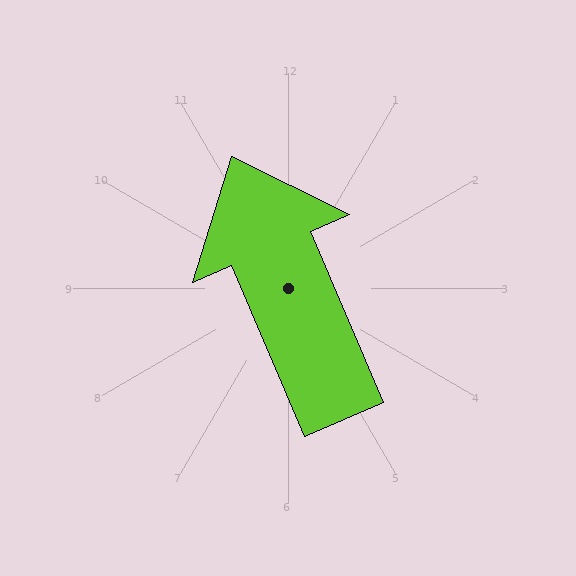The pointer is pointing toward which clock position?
Roughly 11 o'clock.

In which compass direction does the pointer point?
Northwest.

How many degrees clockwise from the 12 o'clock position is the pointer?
Approximately 337 degrees.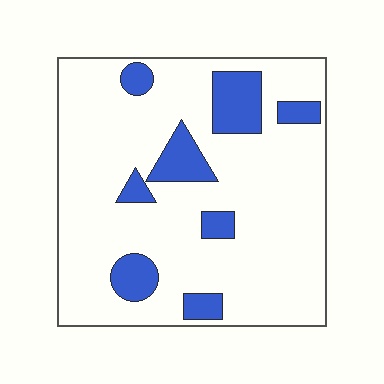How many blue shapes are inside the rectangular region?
8.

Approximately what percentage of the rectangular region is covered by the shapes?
Approximately 15%.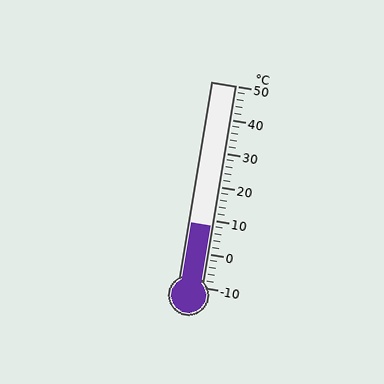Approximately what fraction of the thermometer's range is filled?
The thermometer is filled to approximately 30% of its range.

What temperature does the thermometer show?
The thermometer shows approximately 8°C.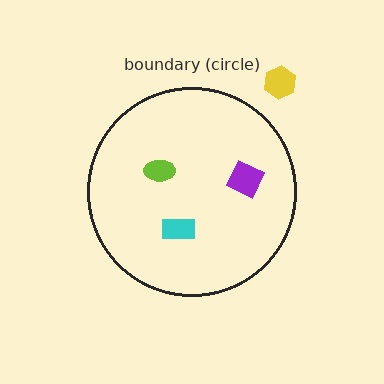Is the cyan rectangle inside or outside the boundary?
Inside.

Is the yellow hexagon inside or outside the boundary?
Outside.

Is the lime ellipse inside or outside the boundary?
Inside.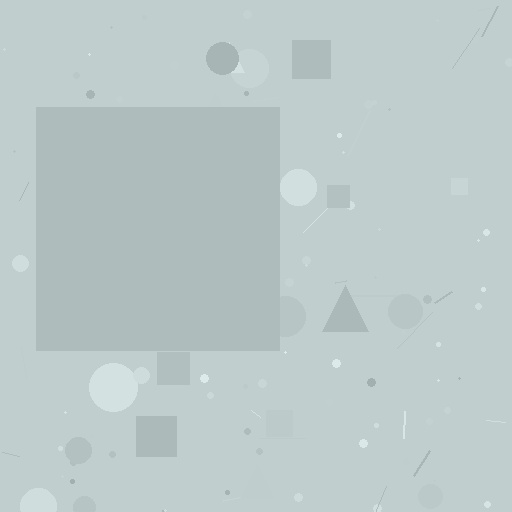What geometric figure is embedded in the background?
A square is embedded in the background.